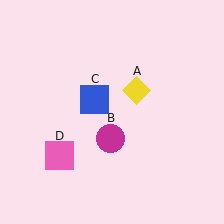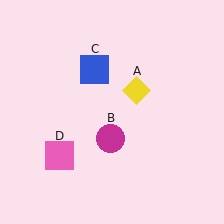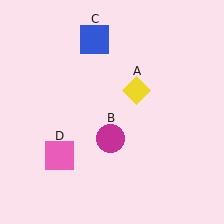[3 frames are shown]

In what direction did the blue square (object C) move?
The blue square (object C) moved up.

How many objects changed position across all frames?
1 object changed position: blue square (object C).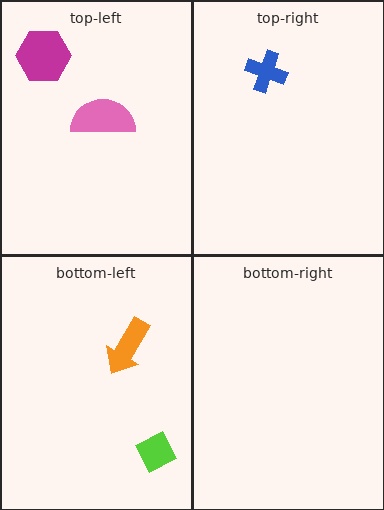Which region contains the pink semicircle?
The top-left region.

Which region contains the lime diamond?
The bottom-left region.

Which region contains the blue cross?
The top-right region.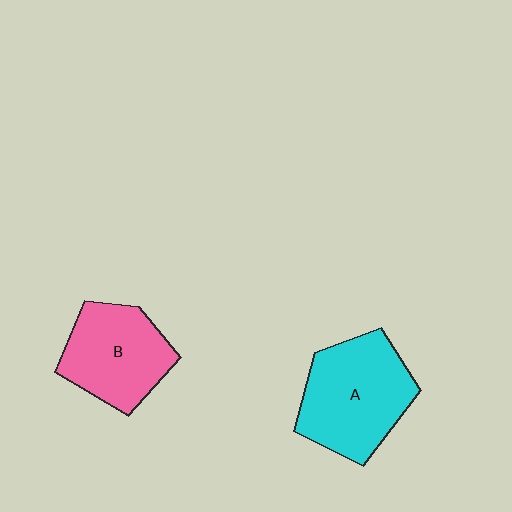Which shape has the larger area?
Shape A (cyan).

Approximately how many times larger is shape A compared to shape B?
Approximately 1.2 times.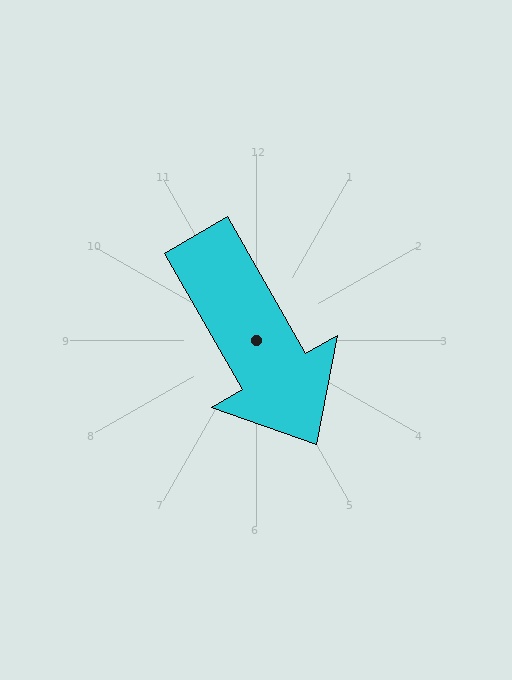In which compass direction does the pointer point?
Southeast.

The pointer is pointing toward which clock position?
Roughly 5 o'clock.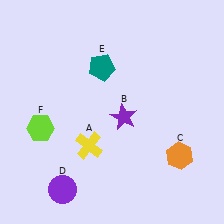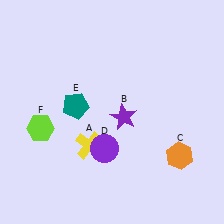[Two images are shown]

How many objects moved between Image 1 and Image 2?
2 objects moved between the two images.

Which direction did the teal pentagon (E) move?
The teal pentagon (E) moved down.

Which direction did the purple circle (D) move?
The purple circle (D) moved right.